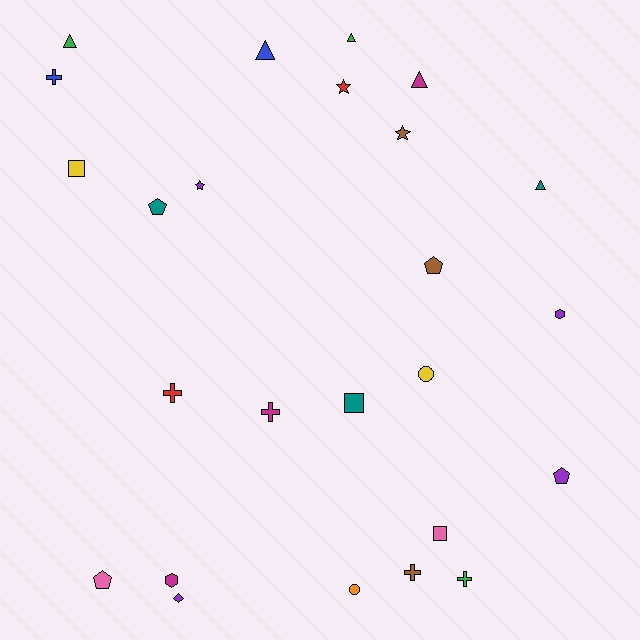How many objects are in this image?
There are 25 objects.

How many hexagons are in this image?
There are 2 hexagons.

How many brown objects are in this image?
There are 3 brown objects.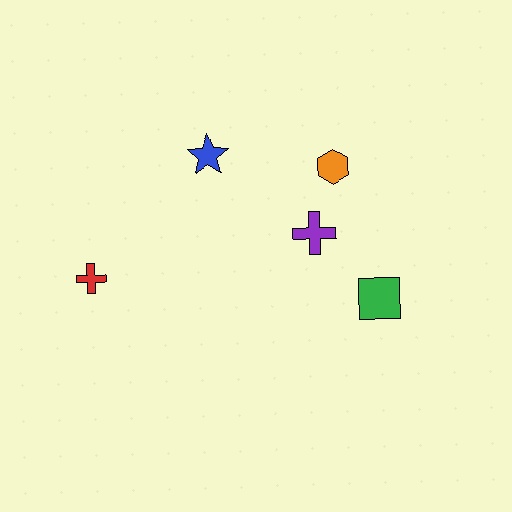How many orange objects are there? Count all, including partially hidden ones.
There is 1 orange object.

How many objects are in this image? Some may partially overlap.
There are 5 objects.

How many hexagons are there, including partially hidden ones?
There is 1 hexagon.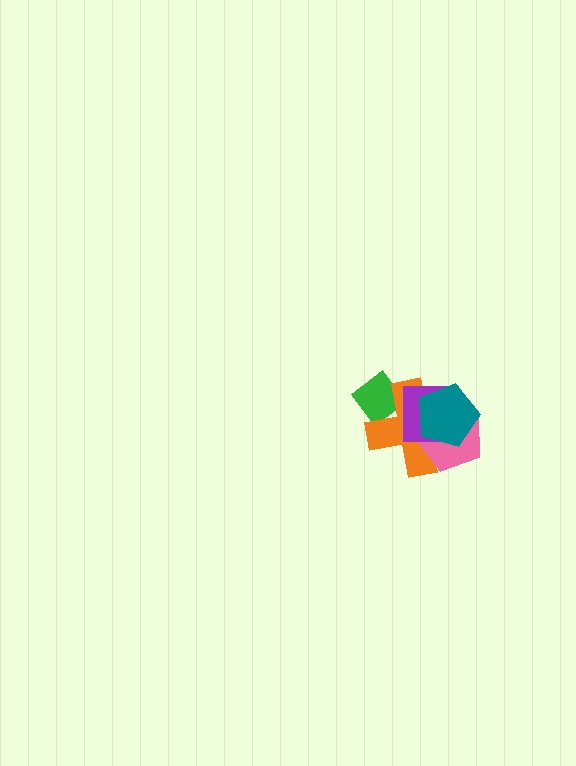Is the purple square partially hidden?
Yes, it is partially covered by another shape.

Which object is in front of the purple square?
The teal pentagon is in front of the purple square.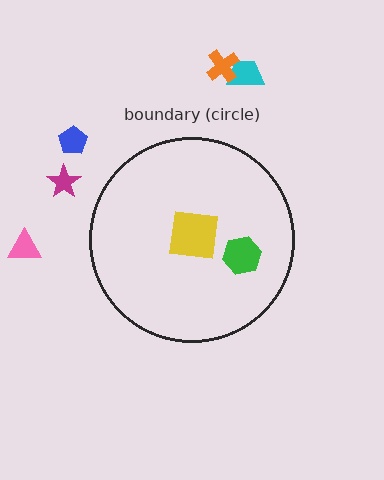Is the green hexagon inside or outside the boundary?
Inside.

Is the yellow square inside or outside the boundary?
Inside.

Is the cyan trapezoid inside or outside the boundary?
Outside.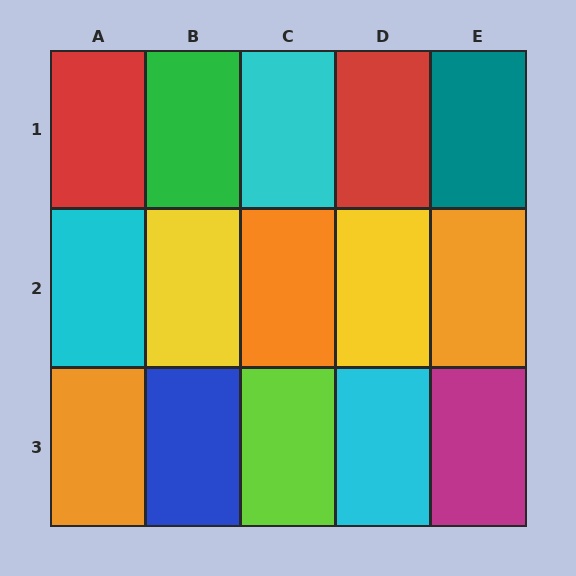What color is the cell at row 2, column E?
Orange.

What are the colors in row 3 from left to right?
Orange, blue, lime, cyan, magenta.